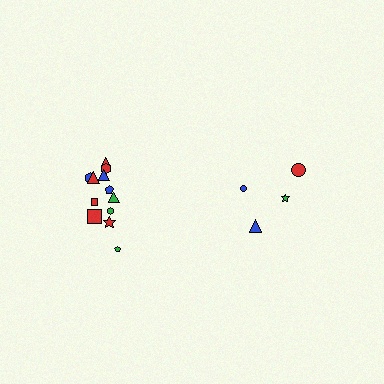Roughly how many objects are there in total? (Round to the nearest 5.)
Roughly 15 objects in total.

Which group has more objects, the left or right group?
The left group.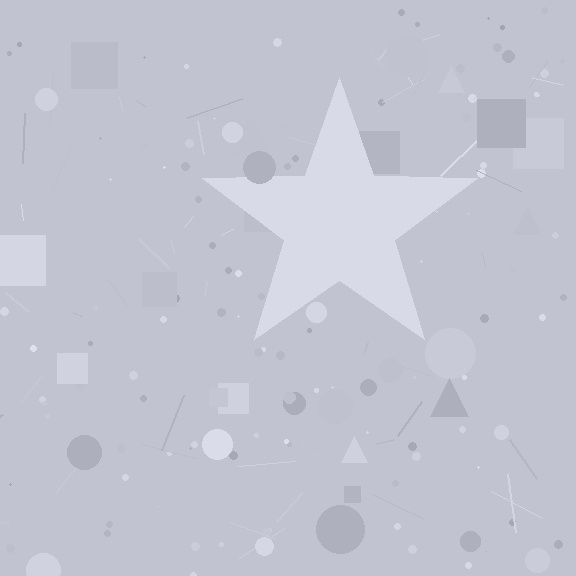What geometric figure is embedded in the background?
A star is embedded in the background.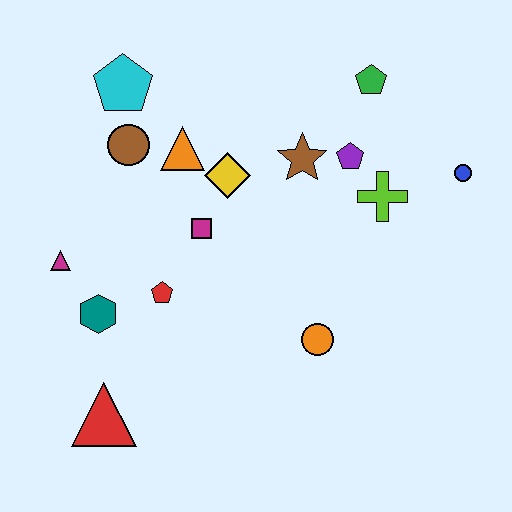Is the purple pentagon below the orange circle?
No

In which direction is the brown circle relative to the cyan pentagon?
The brown circle is below the cyan pentagon.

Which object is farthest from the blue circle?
The red triangle is farthest from the blue circle.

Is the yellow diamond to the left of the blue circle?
Yes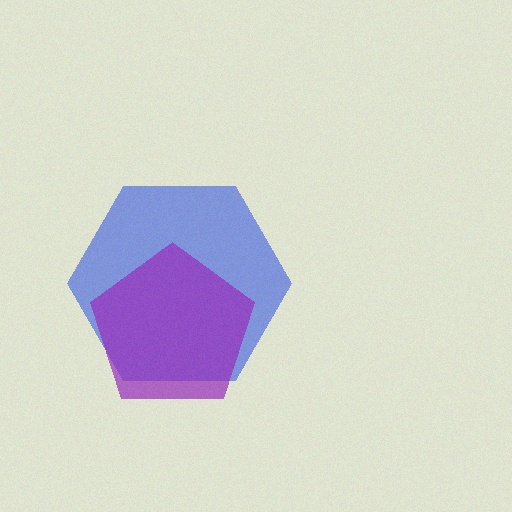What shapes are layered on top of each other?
The layered shapes are: a blue hexagon, a purple pentagon.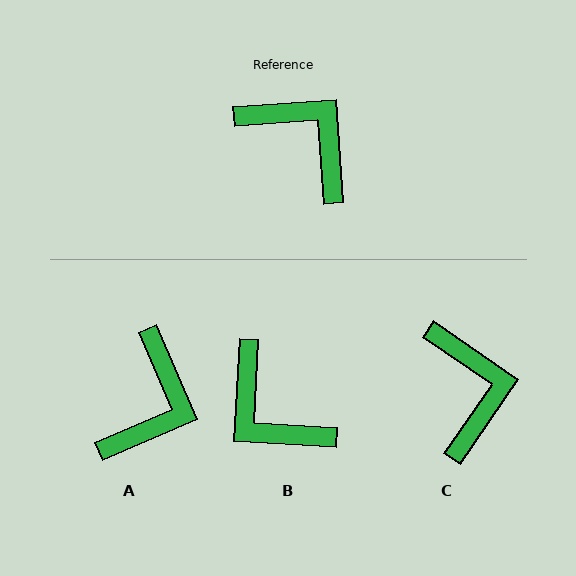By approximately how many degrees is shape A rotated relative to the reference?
Approximately 71 degrees clockwise.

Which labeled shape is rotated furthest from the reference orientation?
B, about 173 degrees away.